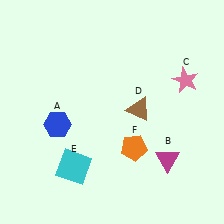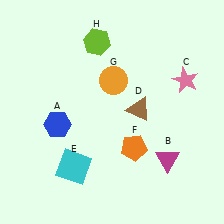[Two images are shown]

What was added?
An orange circle (G), a lime hexagon (H) were added in Image 2.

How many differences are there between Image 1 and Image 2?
There are 2 differences between the two images.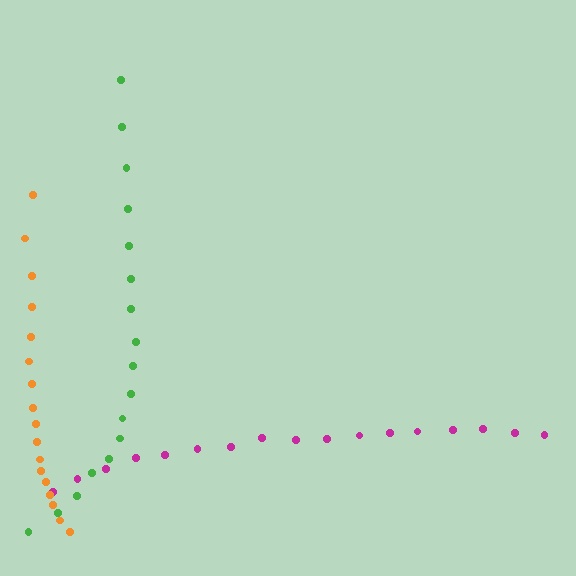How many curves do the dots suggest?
There are 3 distinct paths.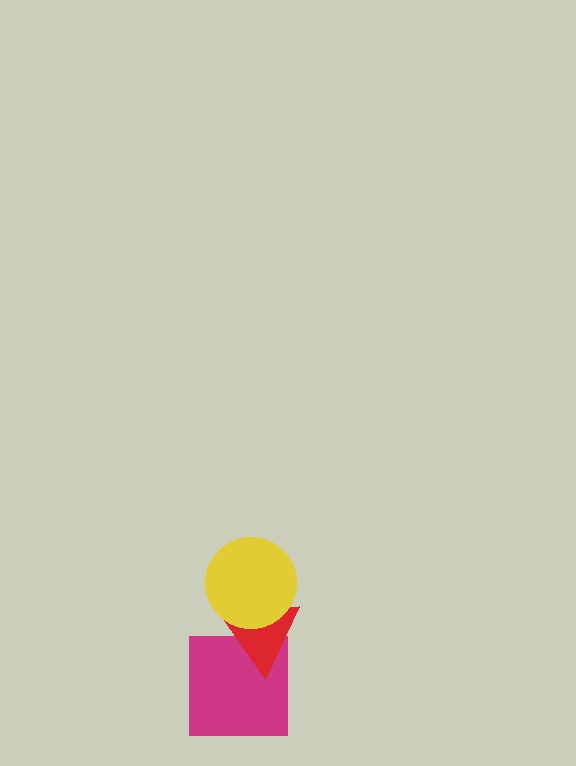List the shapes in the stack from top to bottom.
From top to bottom: the yellow circle, the red triangle, the magenta square.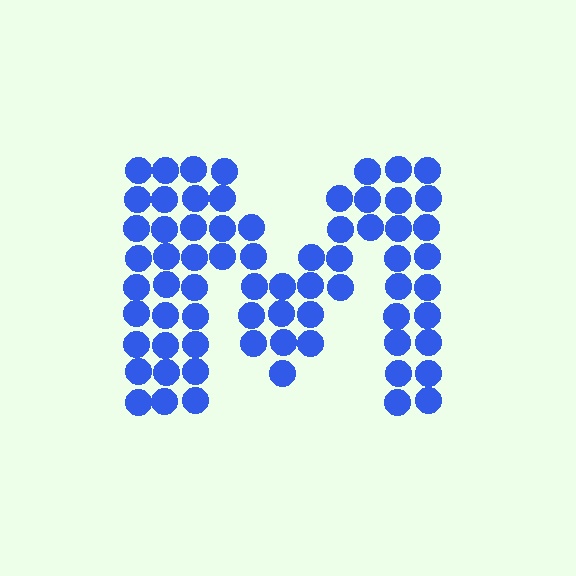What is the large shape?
The large shape is the letter M.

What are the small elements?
The small elements are circles.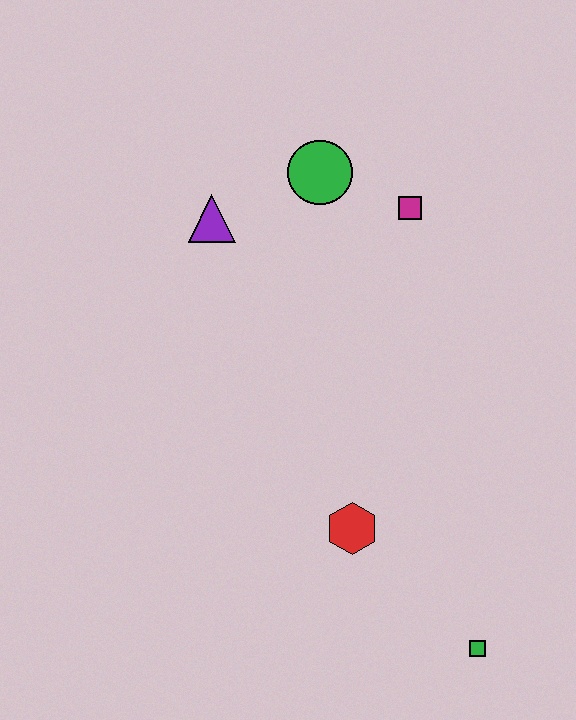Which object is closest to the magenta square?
The green circle is closest to the magenta square.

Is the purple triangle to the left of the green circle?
Yes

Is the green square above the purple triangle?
No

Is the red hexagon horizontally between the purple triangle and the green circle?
No